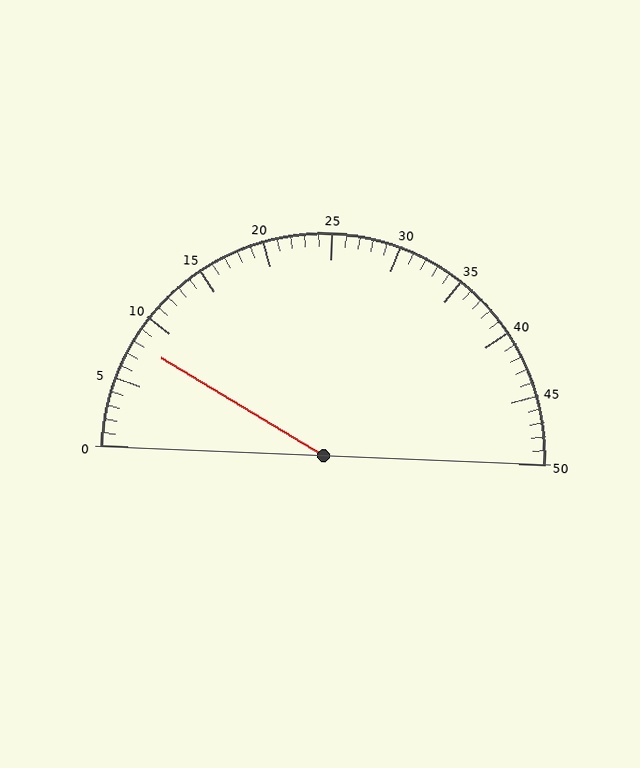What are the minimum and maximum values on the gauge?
The gauge ranges from 0 to 50.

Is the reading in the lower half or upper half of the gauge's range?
The reading is in the lower half of the range (0 to 50).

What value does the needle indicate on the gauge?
The needle indicates approximately 8.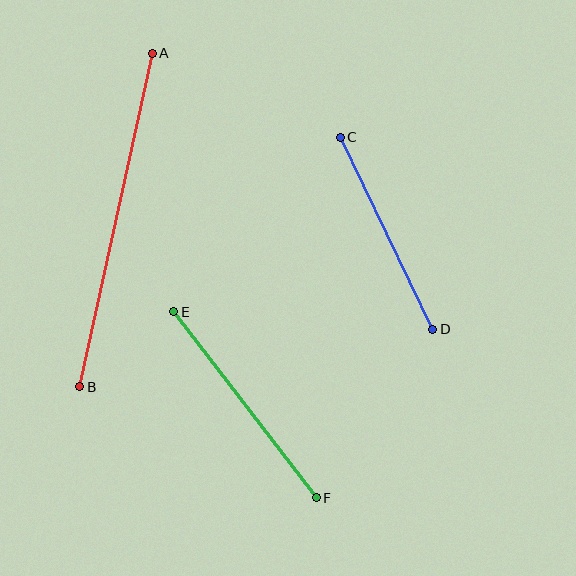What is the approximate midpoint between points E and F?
The midpoint is at approximately (245, 405) pixels.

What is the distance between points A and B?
The distance is approximately 342 pixels.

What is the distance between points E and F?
The distance is approximately 234 pixels.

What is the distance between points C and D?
The distance is approximately 213 pixels.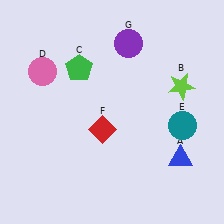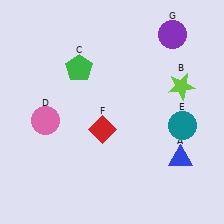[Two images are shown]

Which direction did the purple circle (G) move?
The purple circle (G) moved right.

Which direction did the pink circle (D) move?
The pink circle (D) moved down.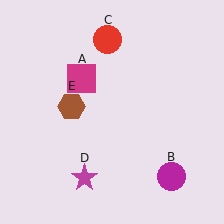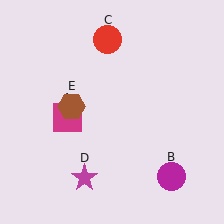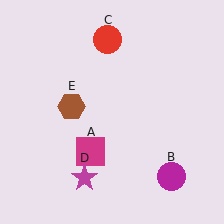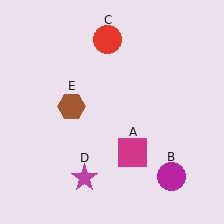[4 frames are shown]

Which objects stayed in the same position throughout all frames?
Magenta circle (object B) and red circle (object C) and magenta star (object D) and brown hexagon (object E) remained stationary.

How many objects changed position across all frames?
1 object changed position: magenta square (object A).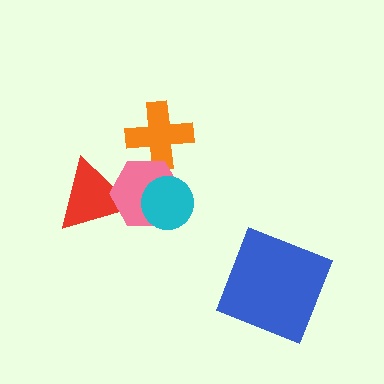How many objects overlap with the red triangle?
1 object overlaps with the red triangle.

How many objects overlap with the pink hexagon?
3 objects overlap with the pink hexagon.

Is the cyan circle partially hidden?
No, no other shape covers it.